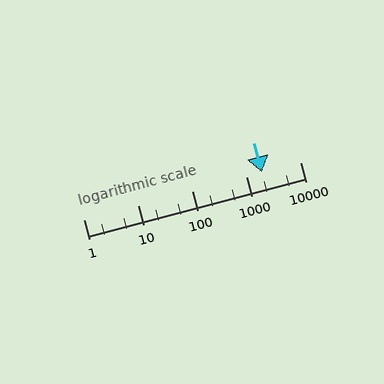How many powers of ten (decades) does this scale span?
The scale spans 4 decades, from 1 to 10000.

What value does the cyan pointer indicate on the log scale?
The pointer indicates approximately 2000.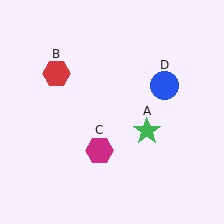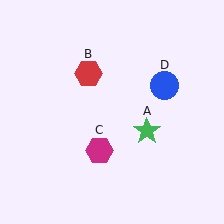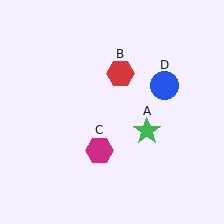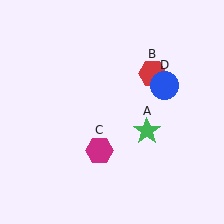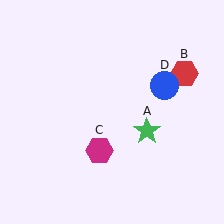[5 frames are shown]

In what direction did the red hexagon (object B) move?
The red hexagon (object B) moved right.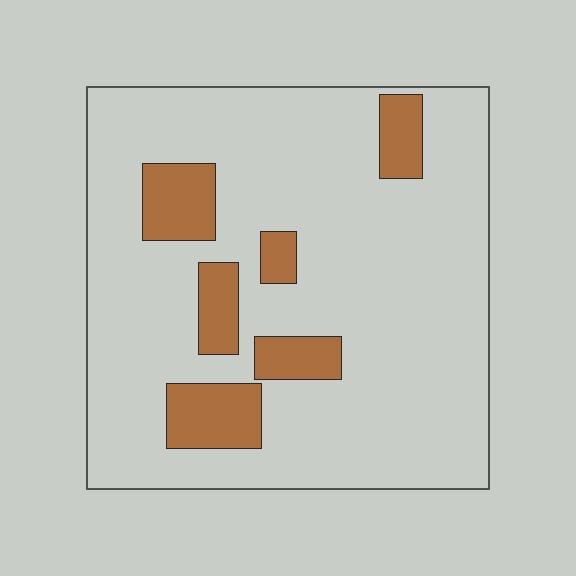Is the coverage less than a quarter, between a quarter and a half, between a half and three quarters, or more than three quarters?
Less than a quarter.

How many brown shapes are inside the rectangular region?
6.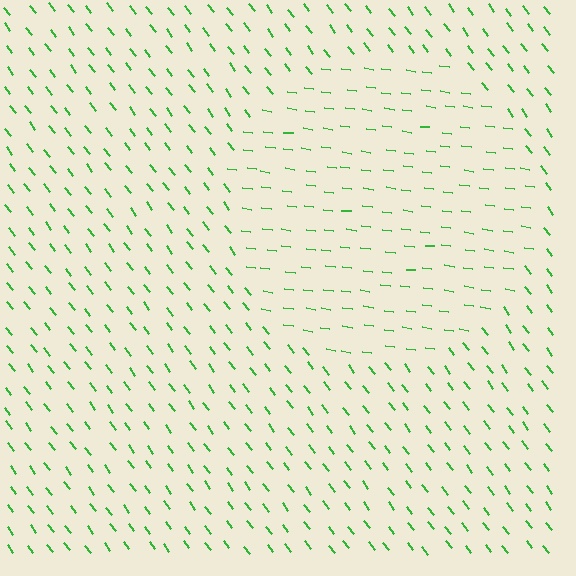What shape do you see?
I see a circle.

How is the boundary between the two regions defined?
The boundary is defined purely by a change in line orientation (approximately 45 degrees difference). All lines are the same color and thickness.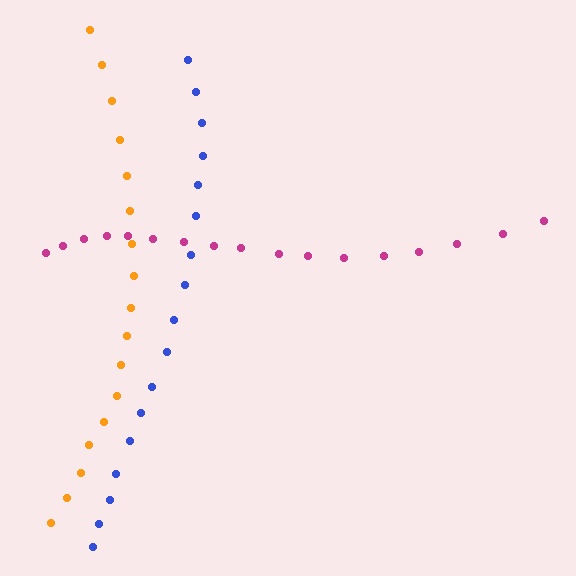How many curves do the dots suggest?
There are 3 distinct paths.